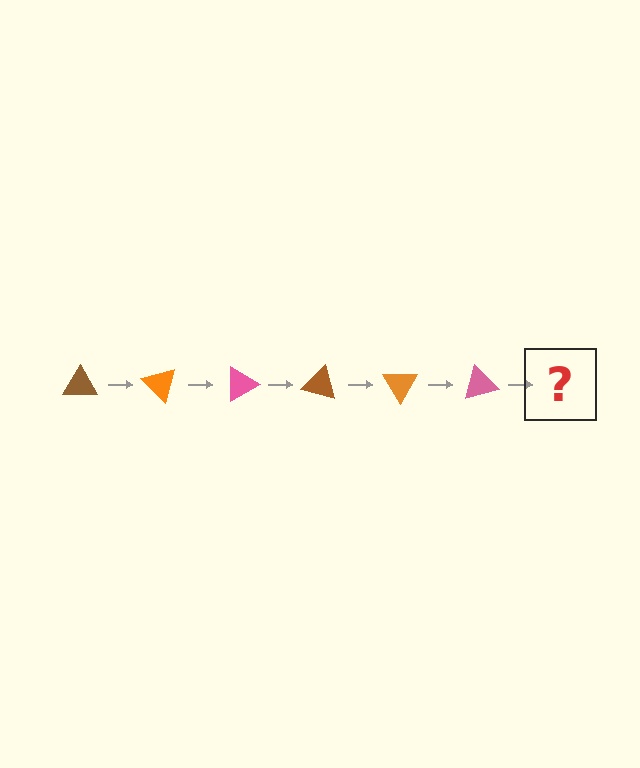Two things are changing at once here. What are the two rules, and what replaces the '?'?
The two rules are that it rotates 45 degrees each step and the color cycles through brown, orange, and pink. The '?' should be a brown triangle, rotated 270 degrees from the start.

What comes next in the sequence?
The next element should be a brown triangle, rotated 270 degrees from the start.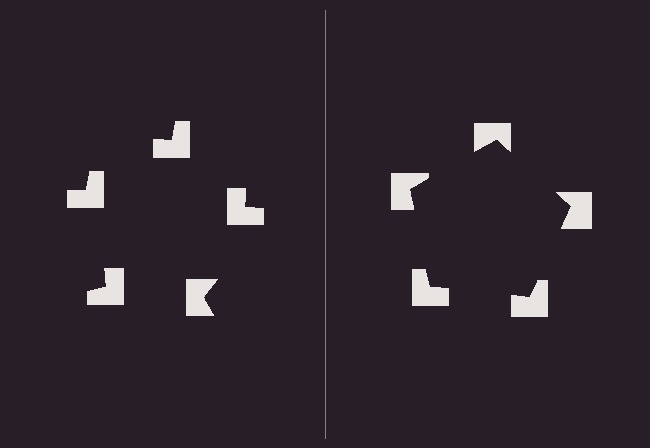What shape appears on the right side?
An illusory pentagon.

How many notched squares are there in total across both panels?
10 — 5 on each side.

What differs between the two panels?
The notched squares are positioned identically on both sides; only the wedge orientations differ. On the right they align to a pentagon; on the left they are misaligned.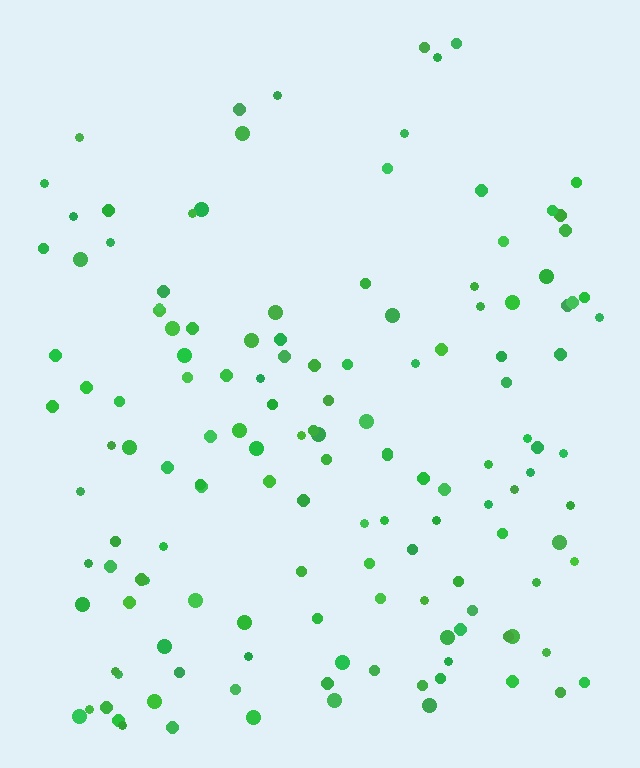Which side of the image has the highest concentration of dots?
The bottom.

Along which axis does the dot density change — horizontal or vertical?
Vertical.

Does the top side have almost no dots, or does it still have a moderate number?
Still a moderate number, just noticeably fewer than the bottom.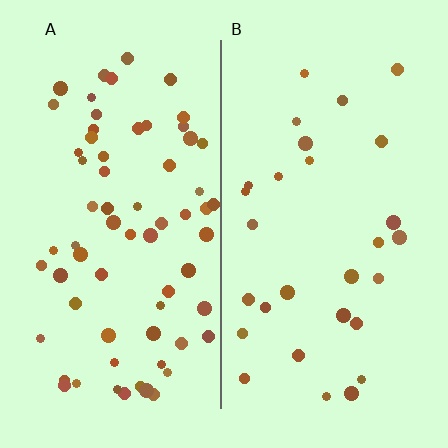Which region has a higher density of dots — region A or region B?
A (the left).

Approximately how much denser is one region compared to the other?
Approximately 2.3× — region A over region B.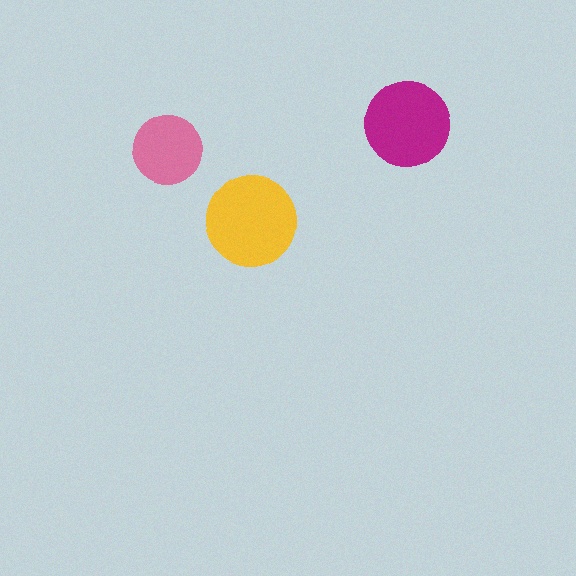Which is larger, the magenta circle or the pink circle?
The magenta one.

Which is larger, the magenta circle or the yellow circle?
The yellow one.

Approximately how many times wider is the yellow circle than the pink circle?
About 1.5 times wider.